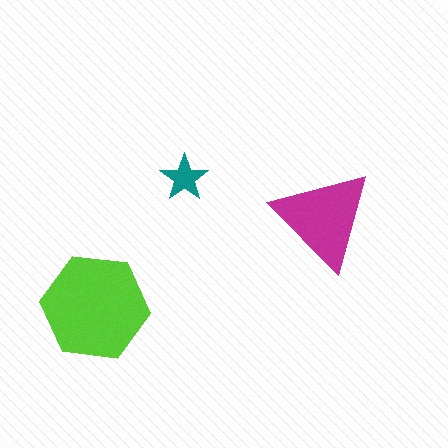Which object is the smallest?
The teal star.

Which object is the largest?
The lime hexagon.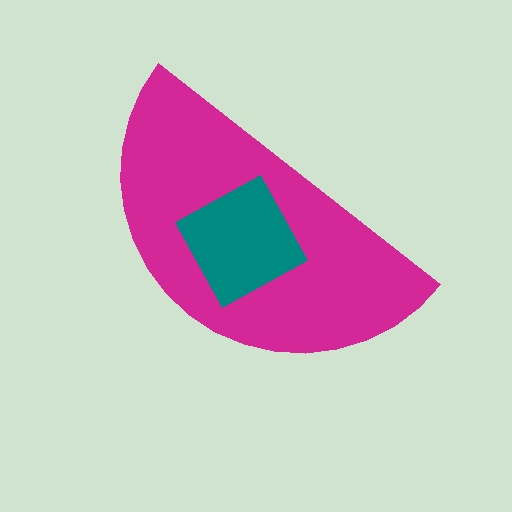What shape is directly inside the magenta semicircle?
The teal diamond.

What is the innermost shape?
The teal diamond.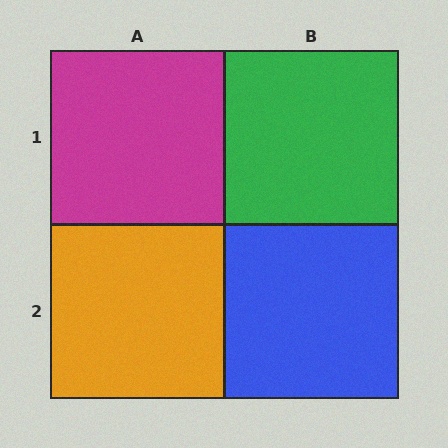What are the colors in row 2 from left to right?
Orange, blue.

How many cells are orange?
1 cell is orange.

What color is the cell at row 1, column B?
Green.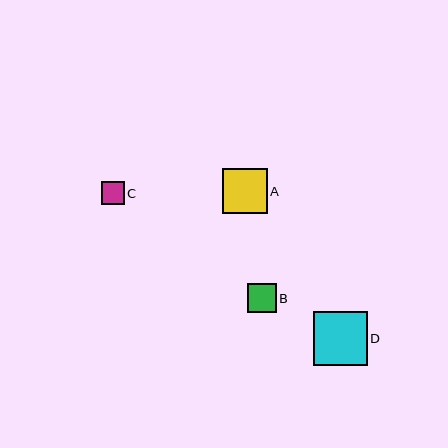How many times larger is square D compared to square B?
Square D is approximately 1.9 times the size of square B.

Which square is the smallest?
Square C is the smallest with a size of approximately 23 pixels.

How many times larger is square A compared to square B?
Square A is approximately 1.6 times the size of square B.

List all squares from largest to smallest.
From largest to smallest: D, A, B, C.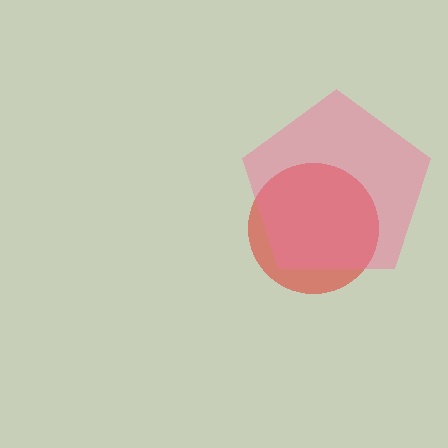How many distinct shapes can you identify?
There are 2 distinct shapes: a red circle, a pink pentagon.